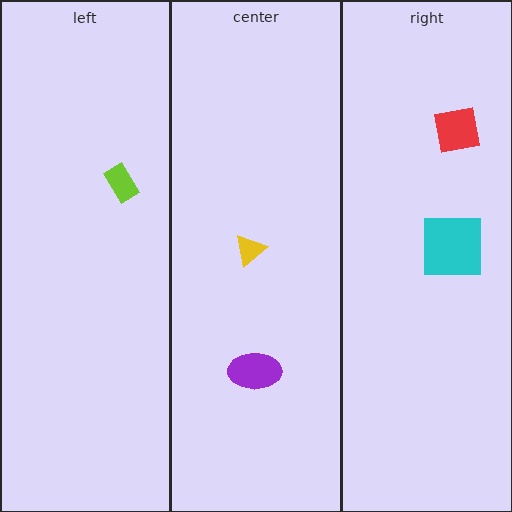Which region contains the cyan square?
The right region.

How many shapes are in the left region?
1.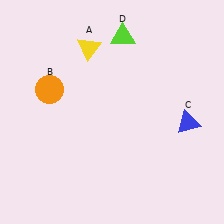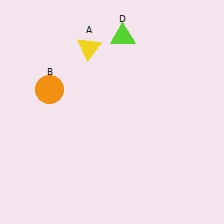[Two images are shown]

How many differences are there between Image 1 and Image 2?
There is 1 difference between the two images.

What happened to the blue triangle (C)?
The blue triangle (C) was removed in Image 2. It was in the bottom-right area of Image 1.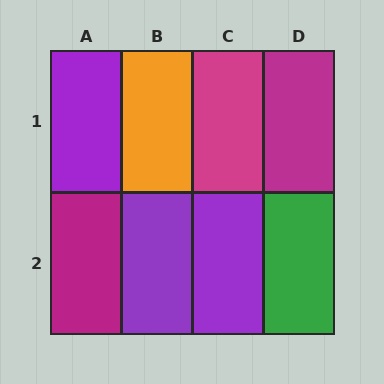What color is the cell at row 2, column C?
Purple.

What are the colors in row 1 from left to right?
Purple, orange, magenta, magenta.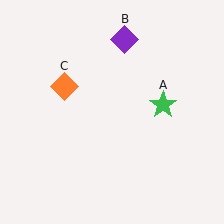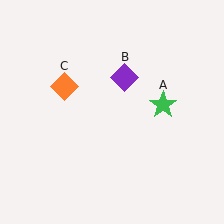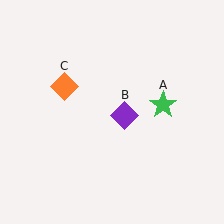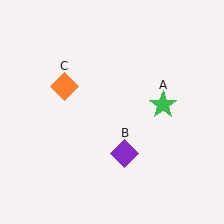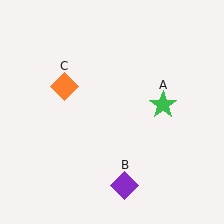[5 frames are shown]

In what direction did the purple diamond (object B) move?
The purple diamond (object B) moved down.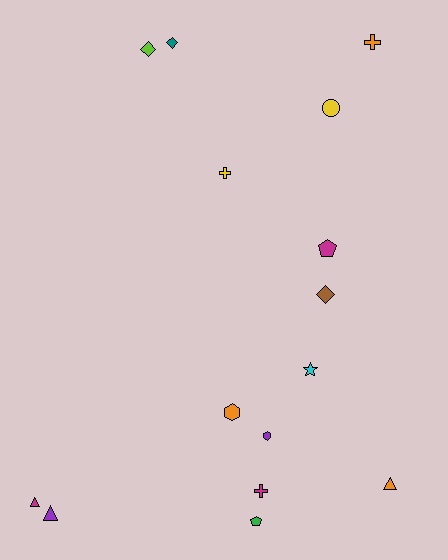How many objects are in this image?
There are 15 objects.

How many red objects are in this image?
There are no red objects.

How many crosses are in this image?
There are 3 crosses.